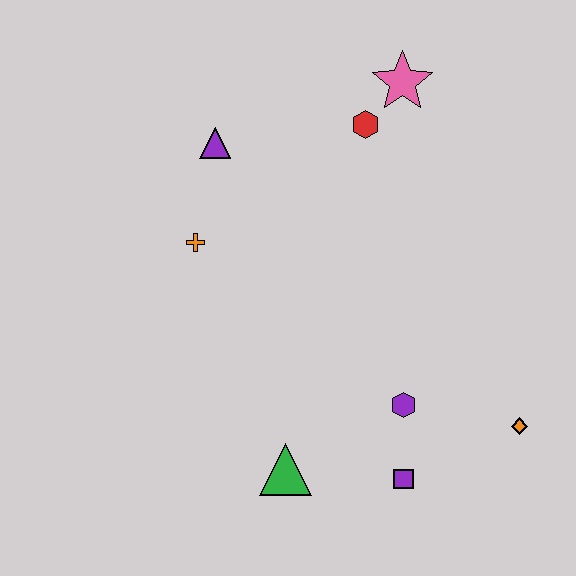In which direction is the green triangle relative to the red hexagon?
The green triangle is below the red hexagon.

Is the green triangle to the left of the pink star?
Yes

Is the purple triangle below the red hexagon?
Yes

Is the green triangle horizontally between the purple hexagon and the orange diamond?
No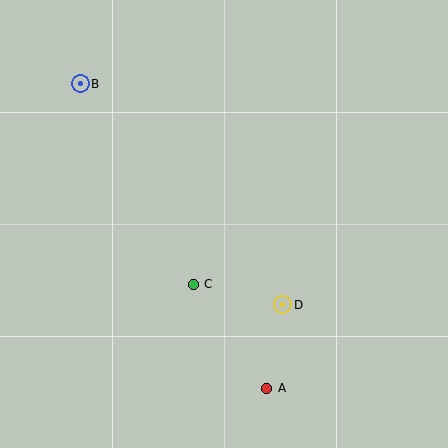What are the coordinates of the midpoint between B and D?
The midpoint between B and D is at (182, 194).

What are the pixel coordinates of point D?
Point D is at (283, 305).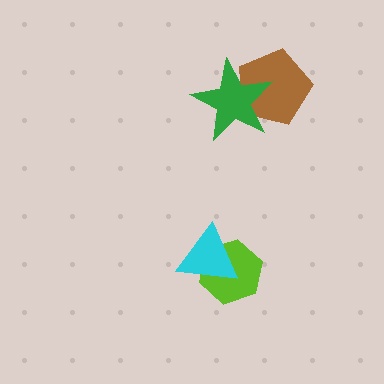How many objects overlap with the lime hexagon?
1 object overlaps with the lime hexagon.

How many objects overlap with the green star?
1 object overlaps with the green star.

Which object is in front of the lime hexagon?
The cyan triangle is in front of the lime hexagon.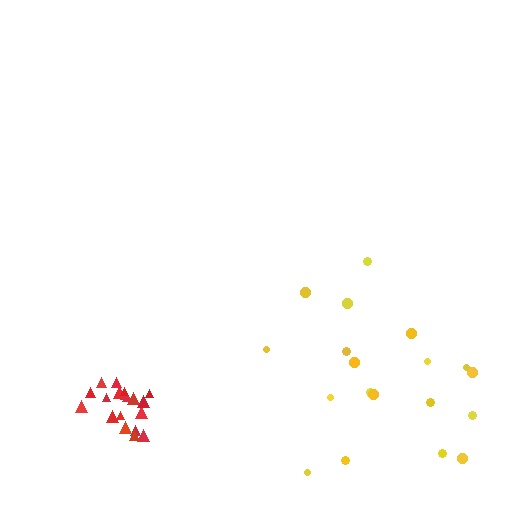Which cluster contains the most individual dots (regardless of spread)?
Yellow (19).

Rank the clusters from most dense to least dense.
red, yellow.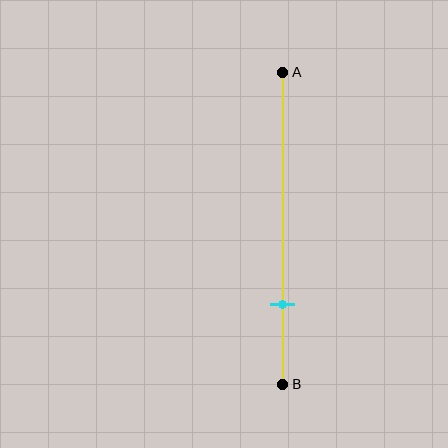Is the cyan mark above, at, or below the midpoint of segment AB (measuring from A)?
The cyan mark is below the midpoint of segment AB.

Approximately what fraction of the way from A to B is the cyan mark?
The cyan mark is approximately 75% of the way from A to B.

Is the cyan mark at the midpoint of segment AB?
No, the mark is at about 75% from A, not at the 50% midpoint.